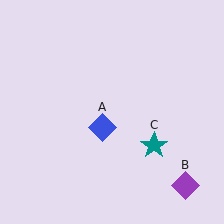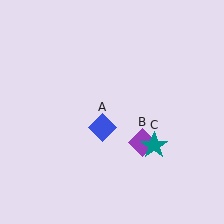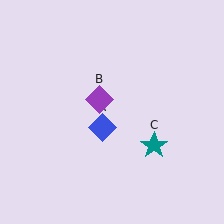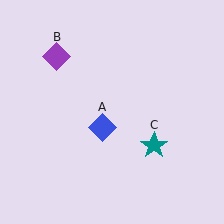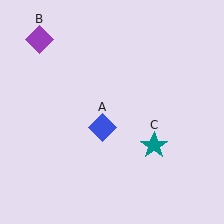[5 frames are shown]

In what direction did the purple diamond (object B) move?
The purple diamond (object B) moved up and to the left.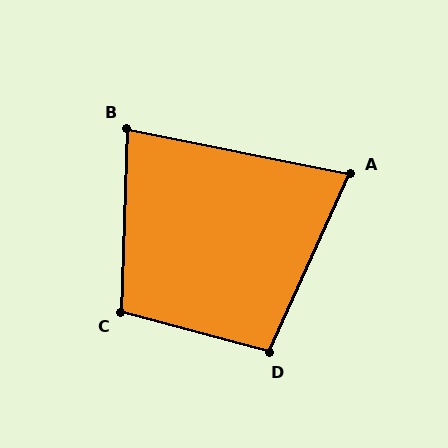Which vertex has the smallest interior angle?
A, at approximately 77 degrees.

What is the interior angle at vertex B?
Approximately 81 degrees (acute).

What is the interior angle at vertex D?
Approximately 99 degrees (obtuse).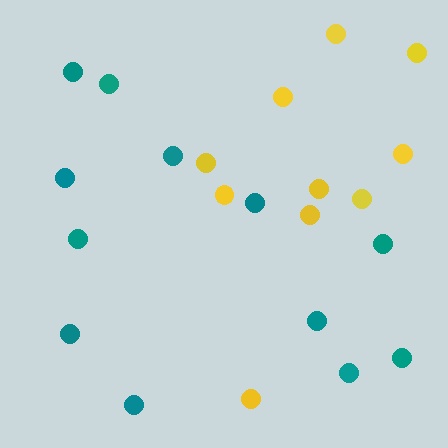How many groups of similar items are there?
There are 2 groups: one group of yellow circles (10) and one group of teal circles (12).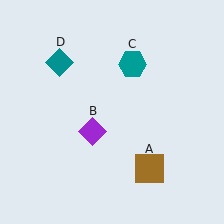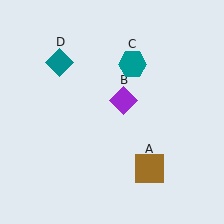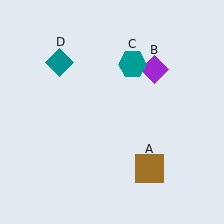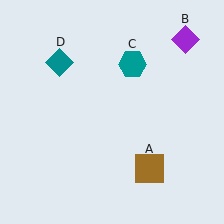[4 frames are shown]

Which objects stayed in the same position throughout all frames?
Brown square (object A) and teal hexagon (object C) and teal diamond (object D) remained stationary.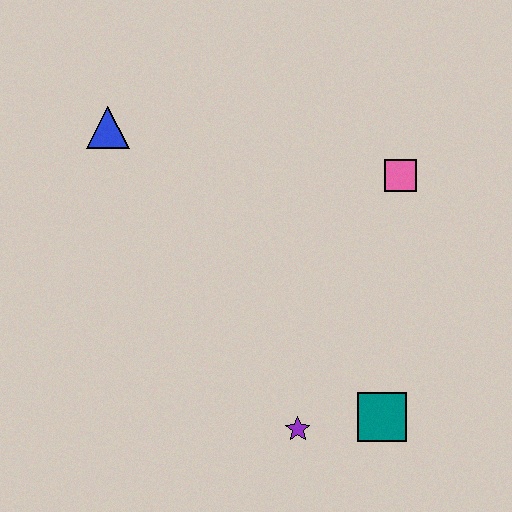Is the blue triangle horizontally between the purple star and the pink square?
No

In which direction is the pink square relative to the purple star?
The pink square is above the purple star.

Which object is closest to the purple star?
The teal square is closest to the purple star.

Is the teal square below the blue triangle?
Yes